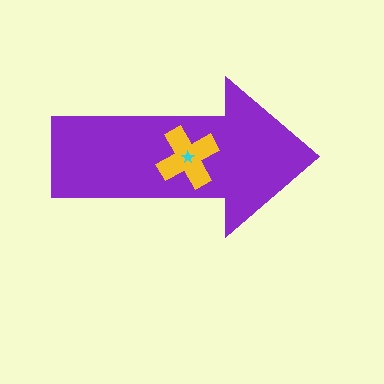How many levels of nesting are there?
3.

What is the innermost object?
The cyan star.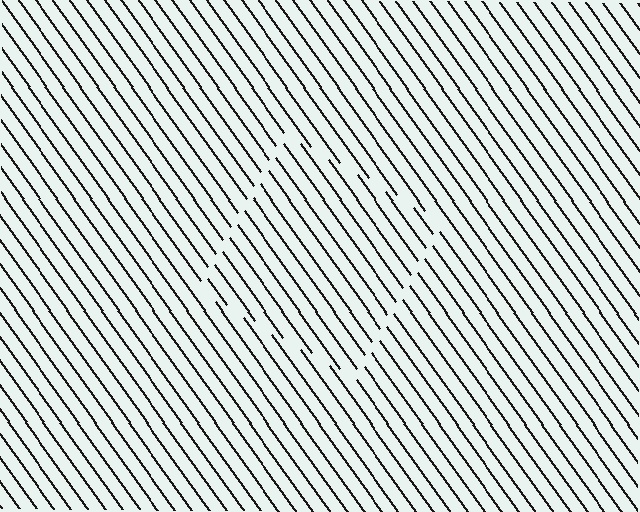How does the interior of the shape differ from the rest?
The interior of the shape contains the same grating, shifted by half a period — the contour is defined by the phase discontinuity where line-ends from the inner and outer gratings abut.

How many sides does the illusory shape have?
4 sides — the line-ends trace a square.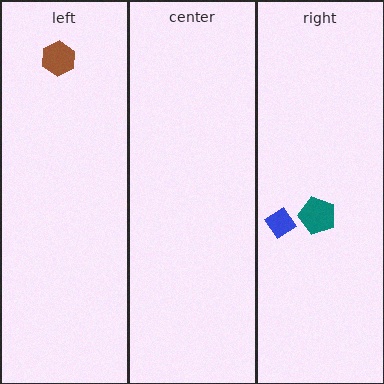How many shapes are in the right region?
2.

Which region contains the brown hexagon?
The left region.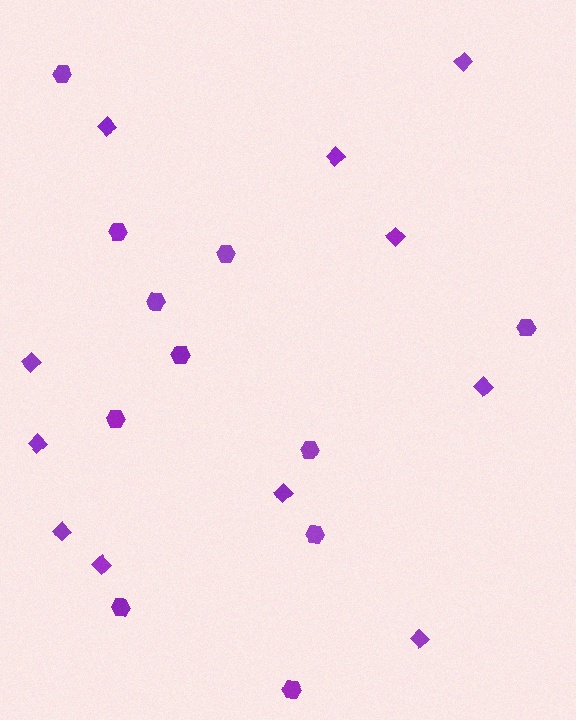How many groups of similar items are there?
There are 2 groups: one group of hexagons (11) and one group of diamonds (11).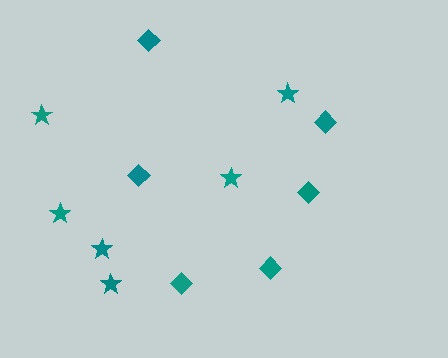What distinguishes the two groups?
There are 2 groups: one group of stars (6) and one group of diamonds (6).